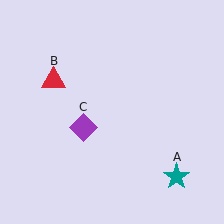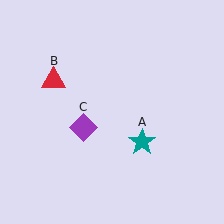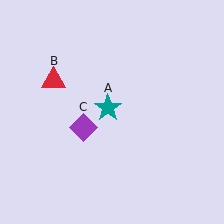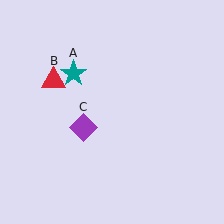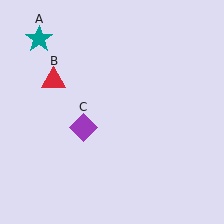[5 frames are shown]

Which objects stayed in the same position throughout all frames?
Red triangle (object B) and purple diamond (object C) remained stationary.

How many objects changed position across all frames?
1 object changed position: teal star (object A).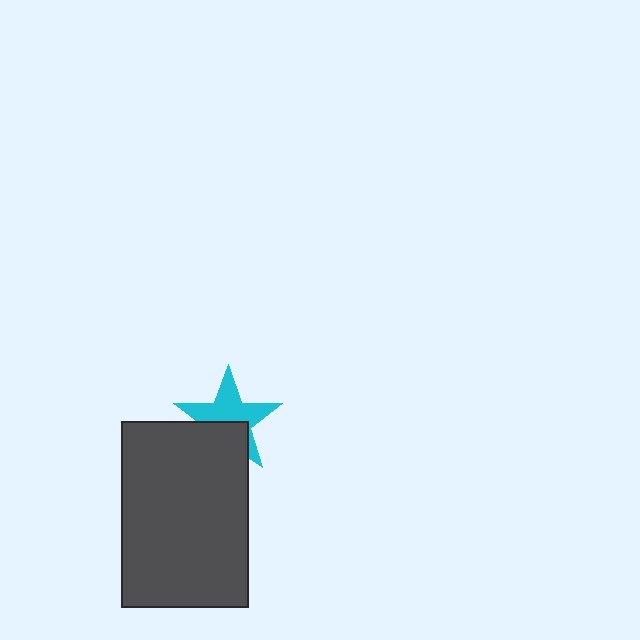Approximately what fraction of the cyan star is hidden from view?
Roughly 39% of the cyan star is hidden behind the dark gray rectangle.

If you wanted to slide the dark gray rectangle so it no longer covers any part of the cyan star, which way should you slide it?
Slide it down — that is the most direct way to separate the two shapes.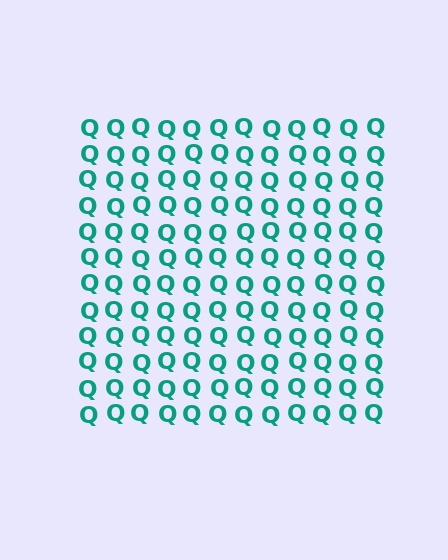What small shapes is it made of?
It is made of small letter Q's.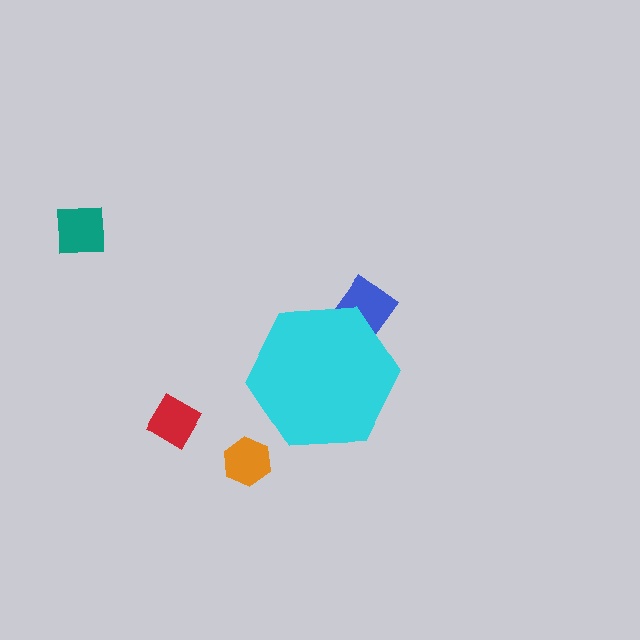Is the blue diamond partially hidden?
Yes, the blue diamond is partially hidden behind the cyan hexagon.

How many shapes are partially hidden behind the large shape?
1 shape is partially hidden.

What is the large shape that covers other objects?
A cyan hexagon.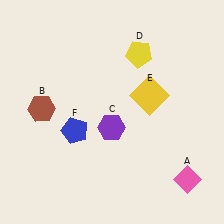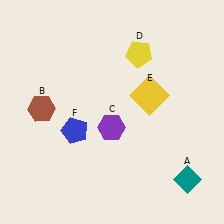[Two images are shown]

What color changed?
The diamond (A) changed from pink in Image 1 to teal in Image 2.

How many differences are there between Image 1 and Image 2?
There is 1 difference between the two images.